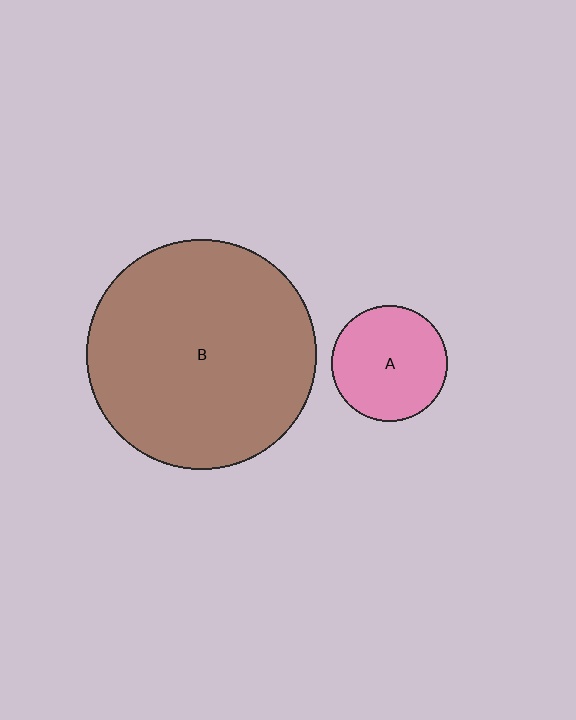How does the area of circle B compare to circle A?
Approximately 3.9 times.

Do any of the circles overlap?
No, none of the circles overlap.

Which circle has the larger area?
Circle B (brown).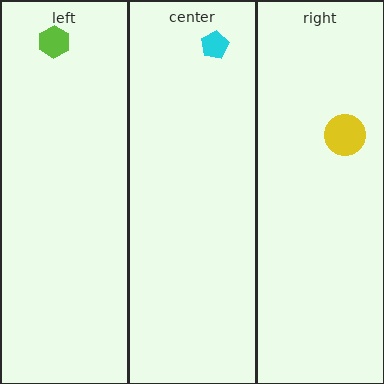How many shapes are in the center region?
1.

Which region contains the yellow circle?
The right region.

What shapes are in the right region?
The yellow circle.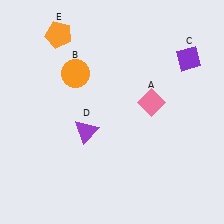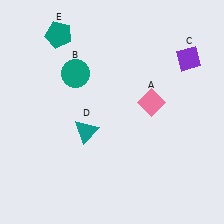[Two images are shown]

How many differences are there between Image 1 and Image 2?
There are 3 differences between the two images.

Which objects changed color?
B changed from orange to teal. D changed from purple to teal. E changed from orange to teal.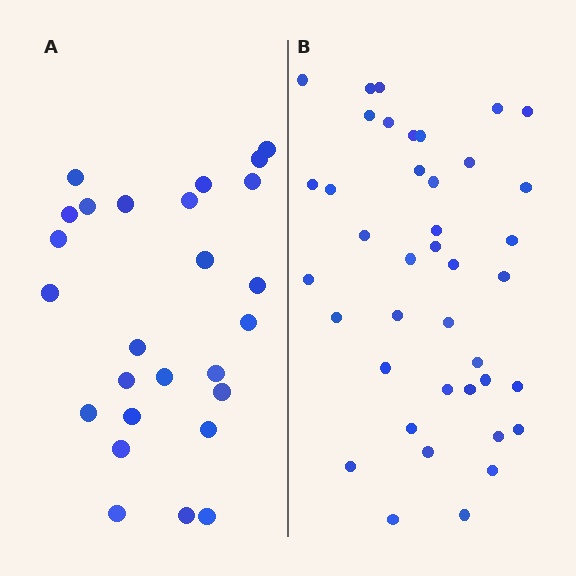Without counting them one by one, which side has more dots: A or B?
Region B (the right region) has more dots.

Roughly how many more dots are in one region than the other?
Region B has approximately 15 more dots than region A.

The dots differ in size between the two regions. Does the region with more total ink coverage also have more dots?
No. Region A has more total ink coverage because its dots are larger, but region B actually contains more individual dots. Total area can be misleading — the number of items is what matters here.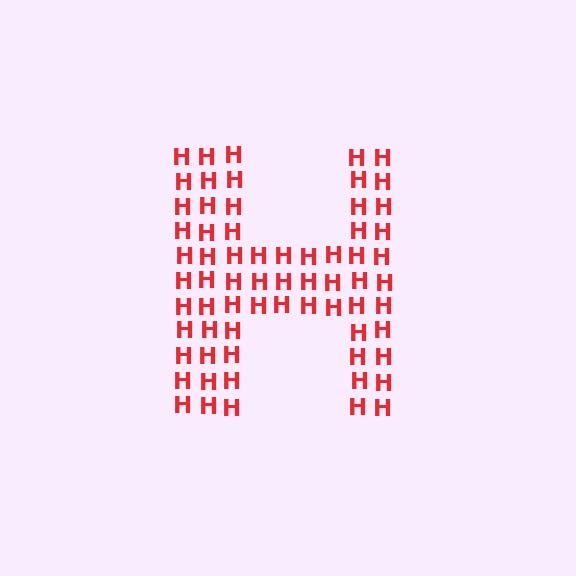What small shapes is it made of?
It is made of small letter H's.